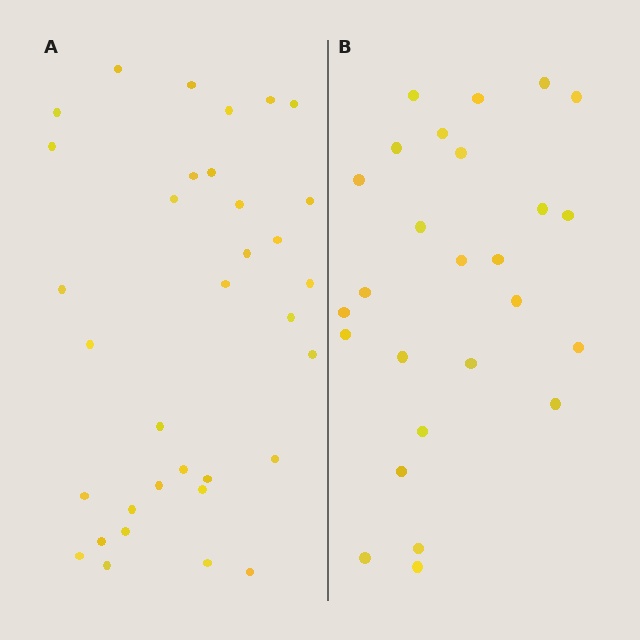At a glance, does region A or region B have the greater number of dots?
Region A (the left region) has more dots.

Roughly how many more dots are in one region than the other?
Region A has roughly 8 or so more dots than region B.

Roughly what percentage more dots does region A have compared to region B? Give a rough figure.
About 30% more.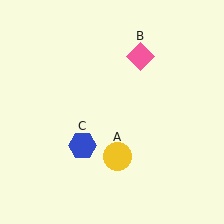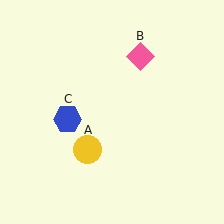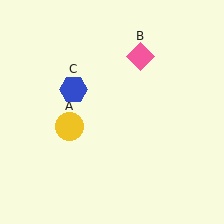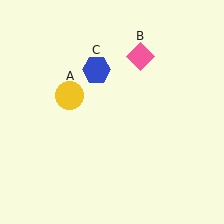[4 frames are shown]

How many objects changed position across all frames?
2 objects changed position: yellow circle (object A), blue hexagon (object C).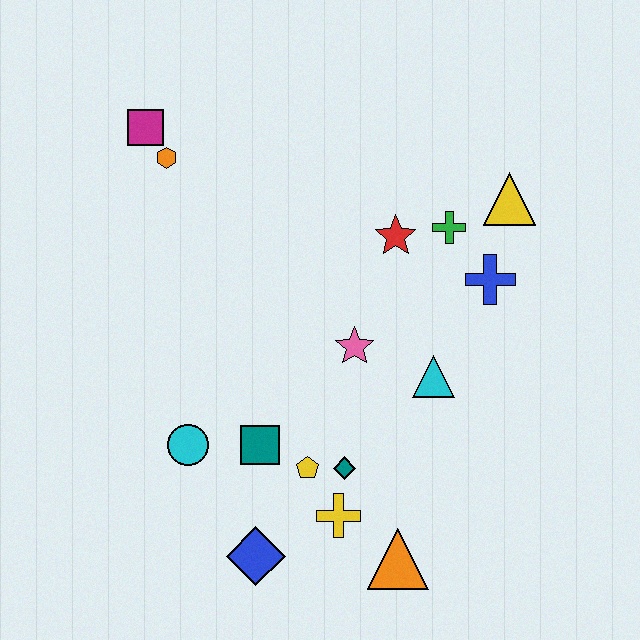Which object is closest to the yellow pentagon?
The teal diamond is closest to the yellow pentagon.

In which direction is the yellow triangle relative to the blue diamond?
The yellow triangle is above the blue diamond.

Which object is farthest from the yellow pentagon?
The magenta square is farthest from the yellow pentagon.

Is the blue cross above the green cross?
No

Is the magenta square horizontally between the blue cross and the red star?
No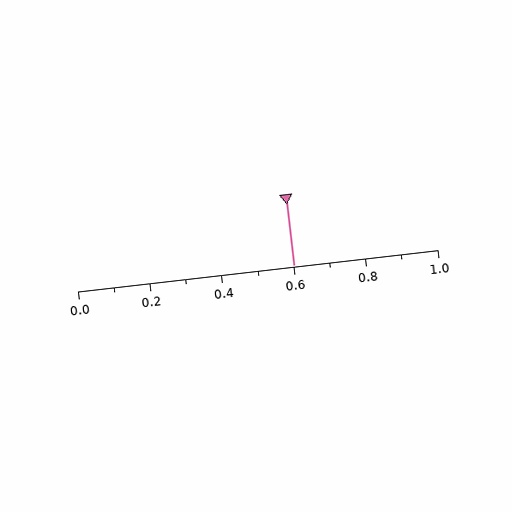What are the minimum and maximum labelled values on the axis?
The axis runs from 0.0 to 1.0.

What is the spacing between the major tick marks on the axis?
The major ticks are spaced 0.2 apart.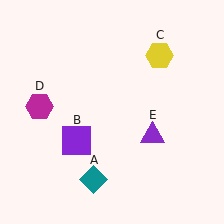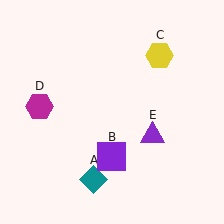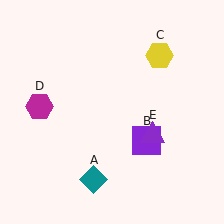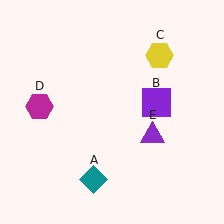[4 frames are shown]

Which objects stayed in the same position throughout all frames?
Teal diamond (object A) and yellow hexagon (object C) and magenta hexagon (object D) and purple triangle (object E) remained stationary.